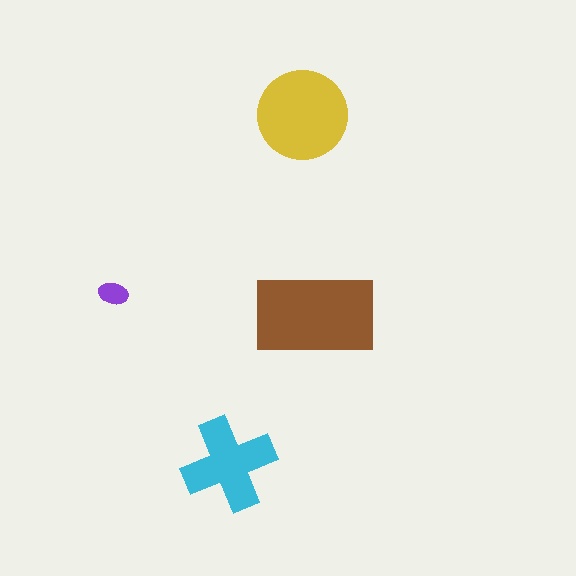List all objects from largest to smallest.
The brown rectangle, the yellow circle, the cyan cross, the purple ellipse.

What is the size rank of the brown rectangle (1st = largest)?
1st.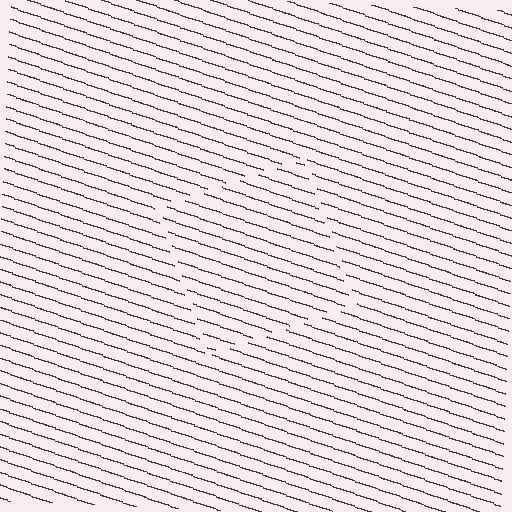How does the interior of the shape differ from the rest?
The interior of the shape contains the same grating, shifted by half a period — the contour is defined by the phase discontinuity where line-ends from the inner and outer gratings abut.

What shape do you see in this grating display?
An illusory square. The interior of the shape contains the same grating, shifted by half a period — the contour is defined by the phase discontinuity where line-ends from the inner and outer gratings abut.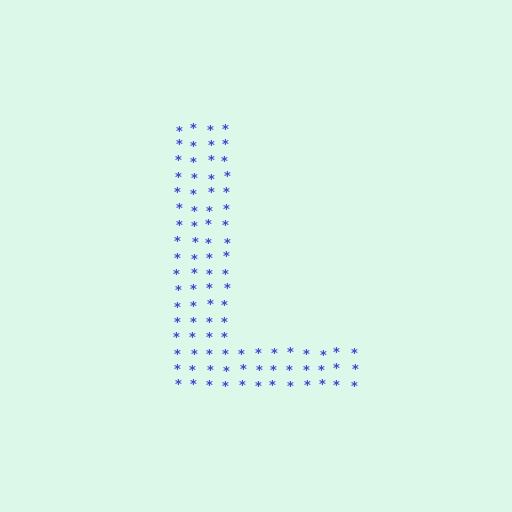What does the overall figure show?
The overall figure shows the letter L.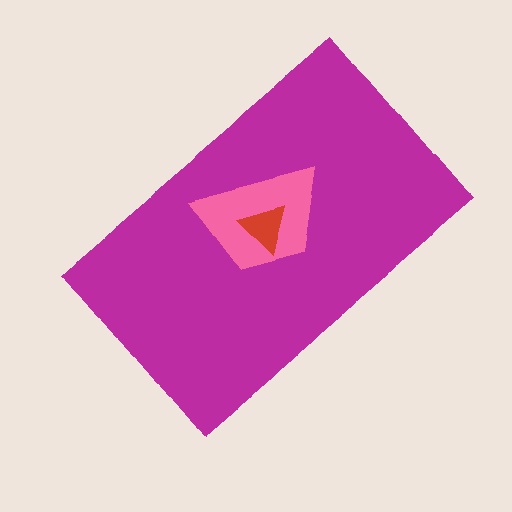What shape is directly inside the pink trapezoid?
The red triangle.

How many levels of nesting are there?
3.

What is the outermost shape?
The magenta rectangle.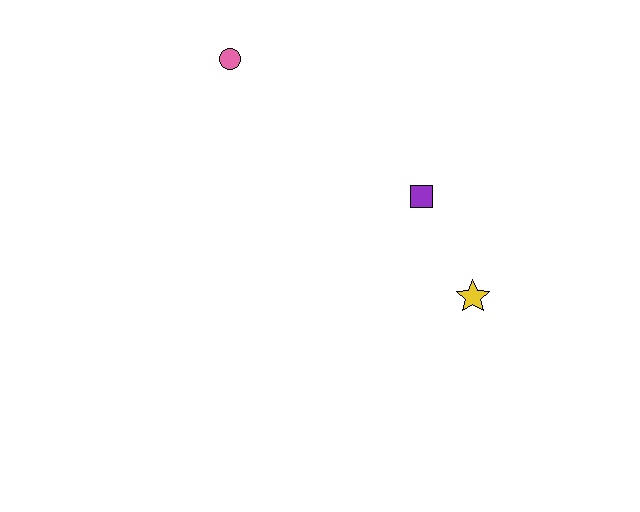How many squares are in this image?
There is 1 square.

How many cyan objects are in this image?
There are no cyan objects.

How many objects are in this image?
There are 3 objects.